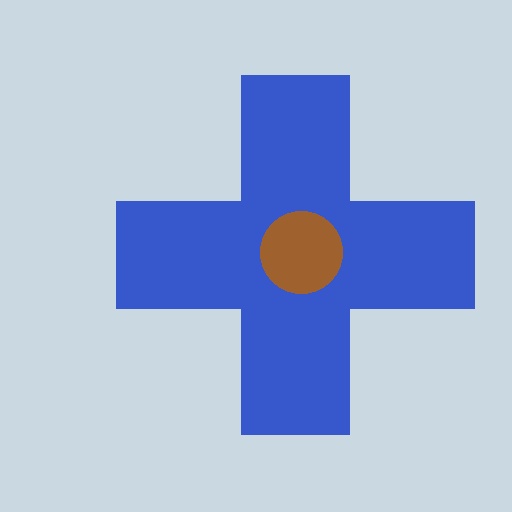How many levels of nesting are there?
2.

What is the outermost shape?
The blue cross.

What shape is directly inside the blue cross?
The brown circle.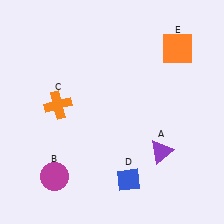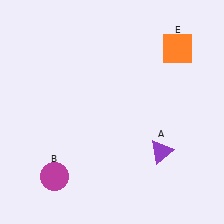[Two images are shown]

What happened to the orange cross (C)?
The orange cross (C) was removed in Image 2. It was in the top-left area of Image 1.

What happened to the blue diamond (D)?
The blue diamond (D) was removed in Image 2. It was in the bottom-right area of Image 1.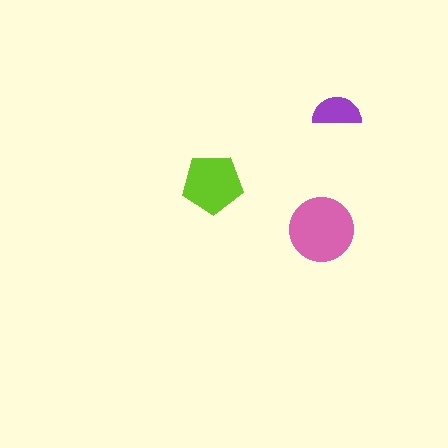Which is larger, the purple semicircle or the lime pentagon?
The lime pentagon.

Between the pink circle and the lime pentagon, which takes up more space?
The pink circle.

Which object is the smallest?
The purple semicircle.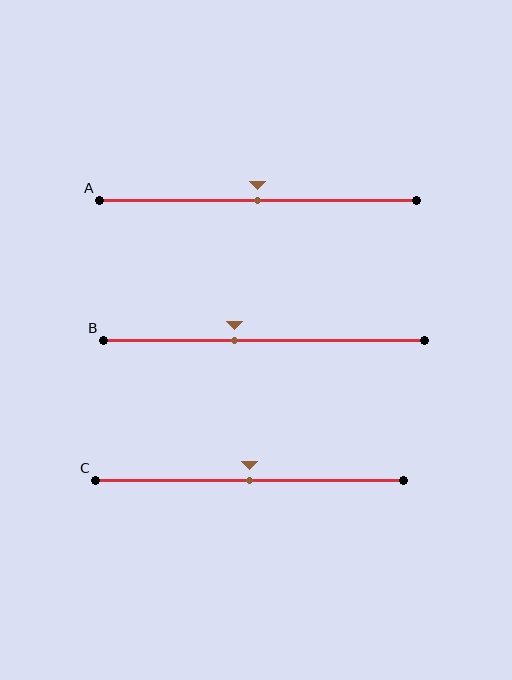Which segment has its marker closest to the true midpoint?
Segment A has its marker closest to the true midpoint.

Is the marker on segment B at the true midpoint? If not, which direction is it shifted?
No, the marker on segment B is shifted to the left by about 9% of the segment length.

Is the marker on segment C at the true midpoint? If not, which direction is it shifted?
Yes, the marker on segment C is at the true midpoint.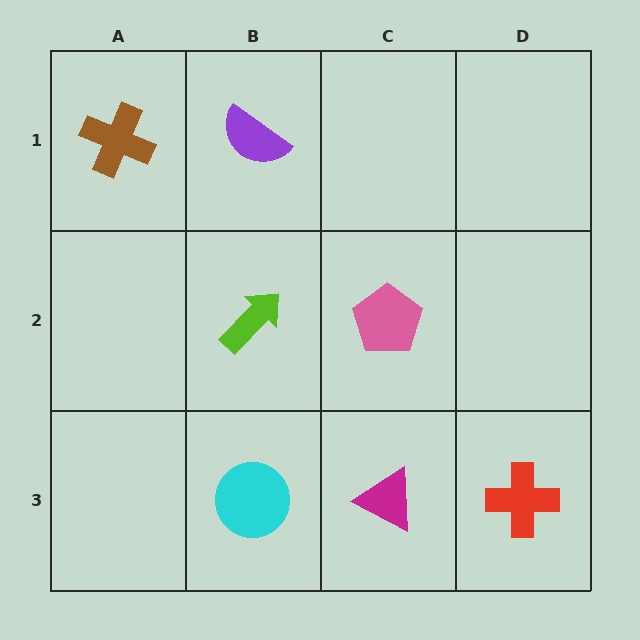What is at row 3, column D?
A red cross.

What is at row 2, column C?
A pink pentagon.